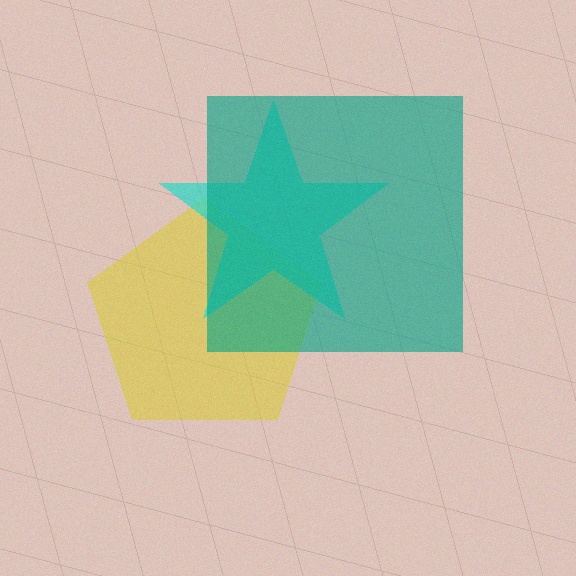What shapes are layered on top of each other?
The layered shapes are: a yellow pentagon, a cyan star, a teal square.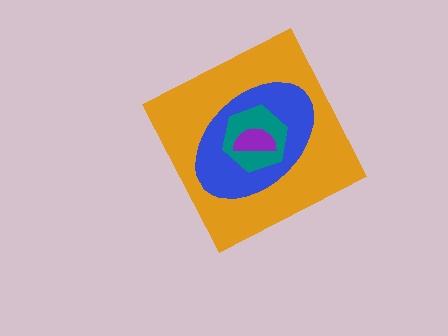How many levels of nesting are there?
4.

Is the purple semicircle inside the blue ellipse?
Yes.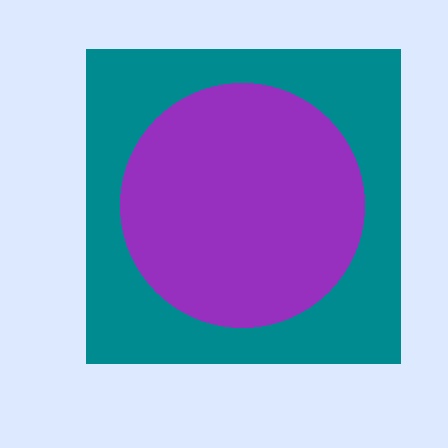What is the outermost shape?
The teal square.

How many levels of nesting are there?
2.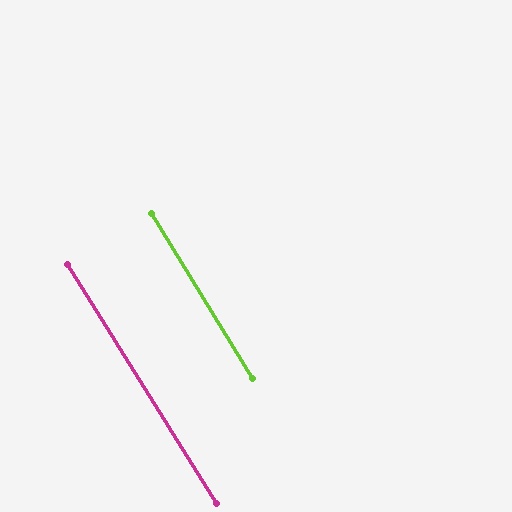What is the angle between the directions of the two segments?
Approximately 0 degrees.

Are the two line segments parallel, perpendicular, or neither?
Parallel — their directions differ by only 0.3°.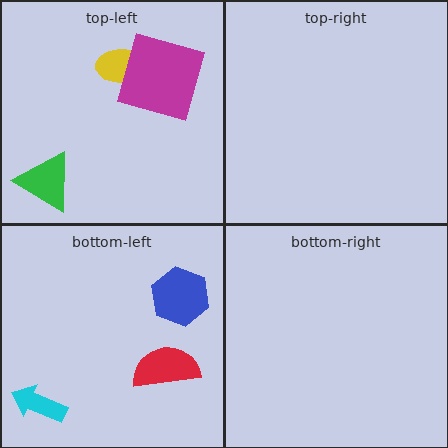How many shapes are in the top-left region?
3.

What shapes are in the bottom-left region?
The red semicircle, the cyan arrow, the blue hexagon.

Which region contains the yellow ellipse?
The top-left region.